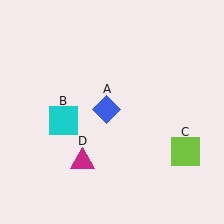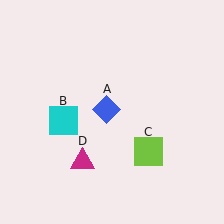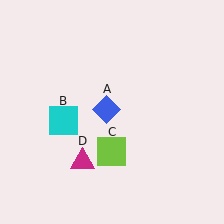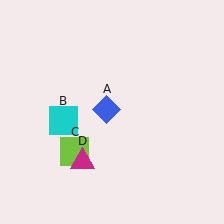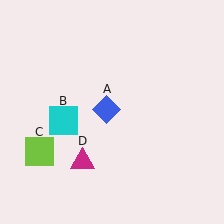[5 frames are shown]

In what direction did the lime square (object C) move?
The lime square (object C) moved left.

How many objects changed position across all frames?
1 object changed position: lime square (object C).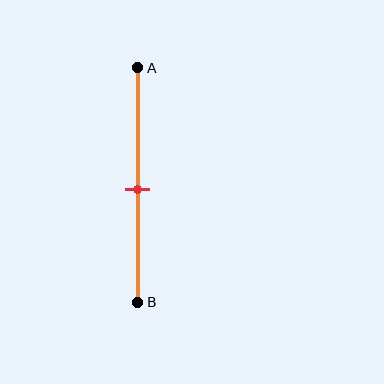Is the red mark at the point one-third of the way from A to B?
No, the mark is at about 50% from A, not at the 33% one-third point.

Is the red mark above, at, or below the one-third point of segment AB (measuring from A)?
The red mark is below the one-third point of segment AB.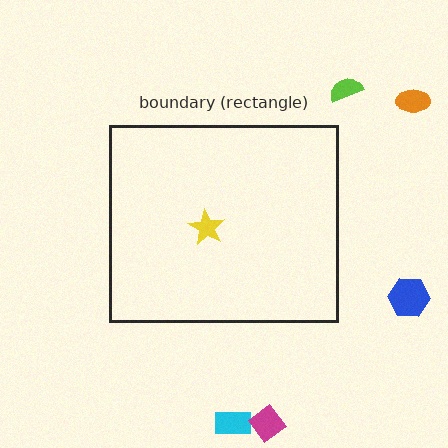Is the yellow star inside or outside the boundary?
Inside.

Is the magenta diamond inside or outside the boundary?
Outside.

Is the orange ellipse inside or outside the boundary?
Outside.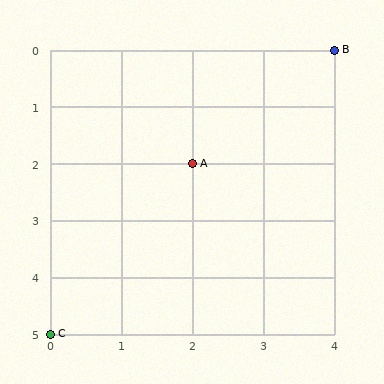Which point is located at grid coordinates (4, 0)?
Point B is at (4, 0).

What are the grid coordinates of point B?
Point B is at grid coordinates (4, 0).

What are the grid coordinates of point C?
Point C is at grid coordinates (0, 5).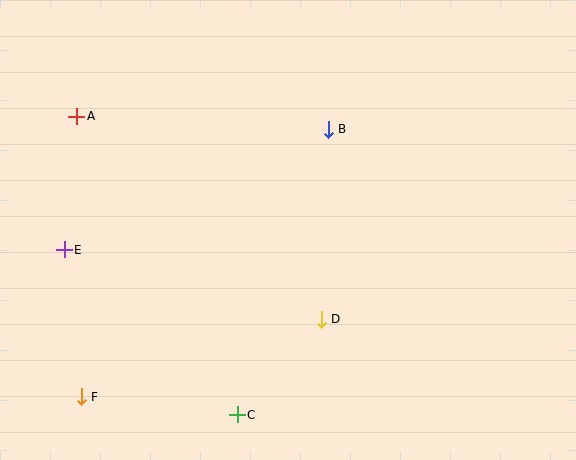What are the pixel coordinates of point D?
Point D is at (321, 319).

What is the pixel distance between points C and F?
The distance between C and F is 157 pixels.